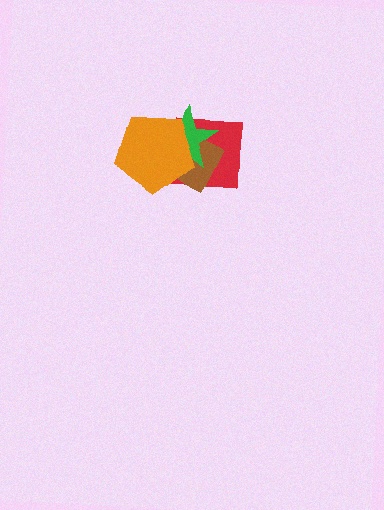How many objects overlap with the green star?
3 objects overlap with the green star.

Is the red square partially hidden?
Yes, it is partially covered by another shape.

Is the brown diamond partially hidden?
Yes, it is partially covered by another shape.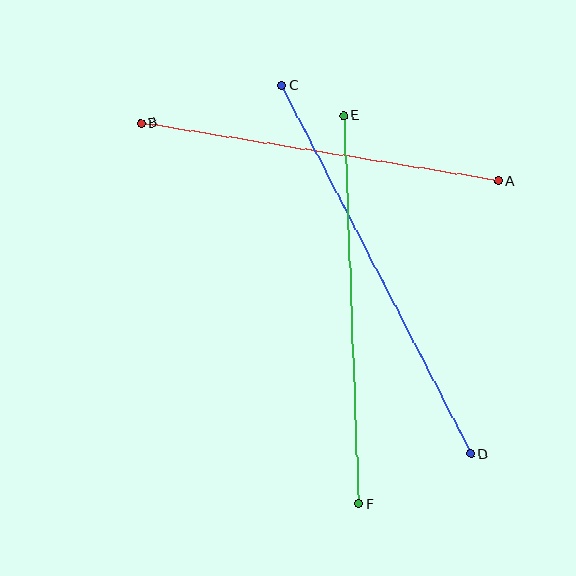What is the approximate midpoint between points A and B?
The midpoint is at approximately (319, 152) pixels.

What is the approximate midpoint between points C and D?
The midpoint is at approximately (376, 270) pixels.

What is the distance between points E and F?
The distance is approximately 388 pixels.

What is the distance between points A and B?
The distance is approximately 362 pixels.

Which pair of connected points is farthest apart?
Points C and D are farthest apart.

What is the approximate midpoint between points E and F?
The midpoint is at approximately (351, 310) pixels.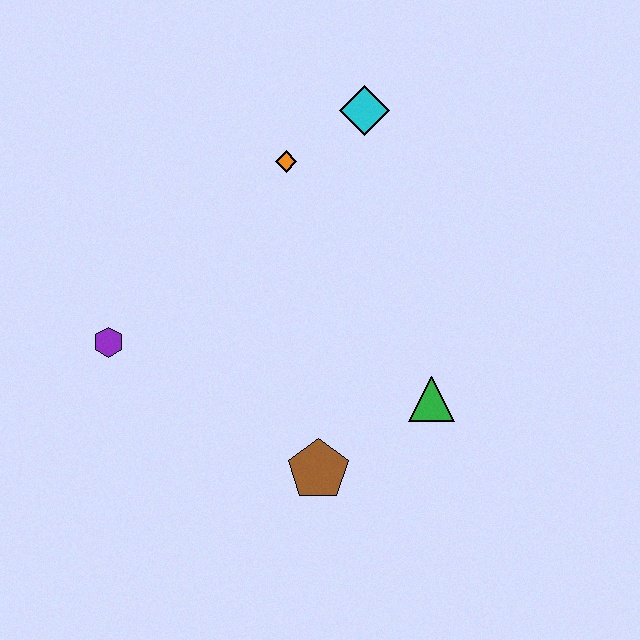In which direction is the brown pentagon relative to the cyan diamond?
The brown pentagon is below the cyan diamond.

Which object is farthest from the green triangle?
The purple hexagon is farthest from the green triangle.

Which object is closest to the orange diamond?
The cyan diamond is closest to the orange diamond.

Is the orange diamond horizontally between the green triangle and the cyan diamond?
No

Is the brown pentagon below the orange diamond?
Yes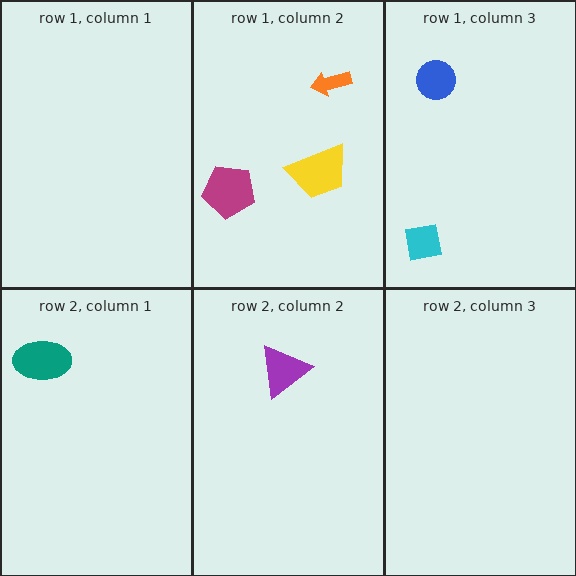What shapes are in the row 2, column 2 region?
The purple triangle.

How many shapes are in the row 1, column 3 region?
2.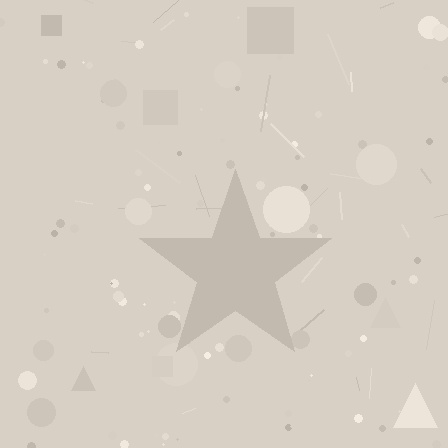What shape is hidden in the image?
A star is hidden in the image.